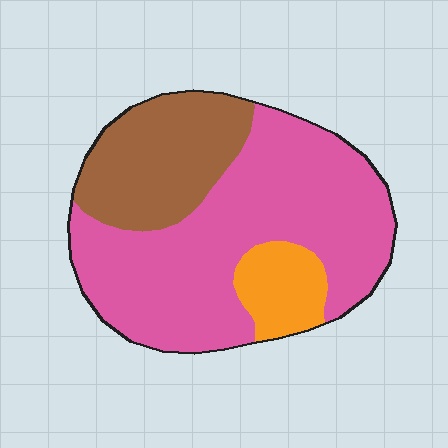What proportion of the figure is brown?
Brown covers roughly 25% of the figure.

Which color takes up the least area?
Orange, at roughly 10%.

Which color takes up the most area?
Pink, at roughly 65%.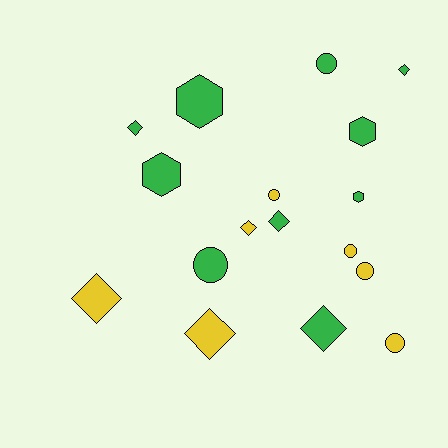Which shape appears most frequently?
Diamond, with 7 objects.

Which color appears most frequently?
Green, with 10 objects.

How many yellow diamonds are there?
There are 3 yellow diamonds.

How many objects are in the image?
There are 17 objects.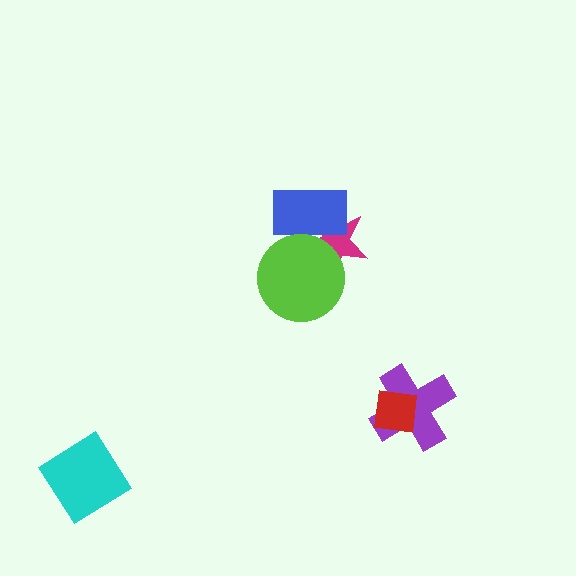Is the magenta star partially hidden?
Yes, it is partially covered by another shape.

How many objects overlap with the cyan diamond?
0 objects overlap with the cyan diamond.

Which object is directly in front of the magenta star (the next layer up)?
The blue rectangle is directly in front of the magenta star.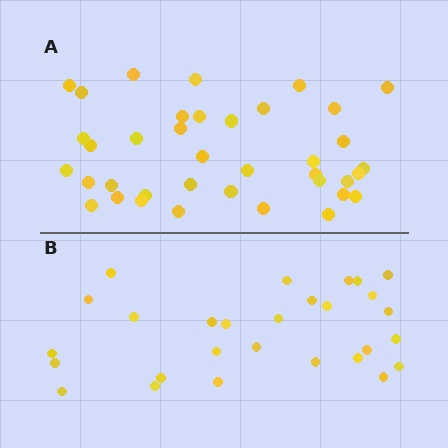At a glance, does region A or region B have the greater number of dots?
Region A (the top region) has more dots.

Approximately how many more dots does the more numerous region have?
Region A has roughly 10 or so more dots than region B.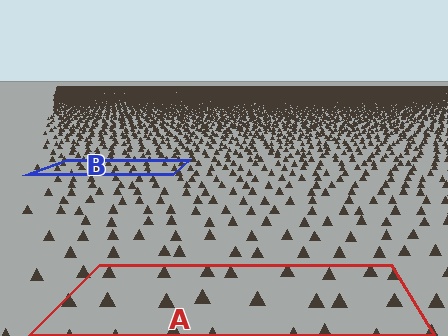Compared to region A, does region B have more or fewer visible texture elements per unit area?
Region B has more texture elements per unit area — they are packed more densely because it is farther away.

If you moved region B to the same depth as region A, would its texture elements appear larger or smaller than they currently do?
They would appear larger. At a closer depth, the same texture elements are projected at a bigger on-screen size.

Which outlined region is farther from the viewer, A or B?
Region B is farther from the viewer — the texture elements inside it appear smaller and more densely packed.